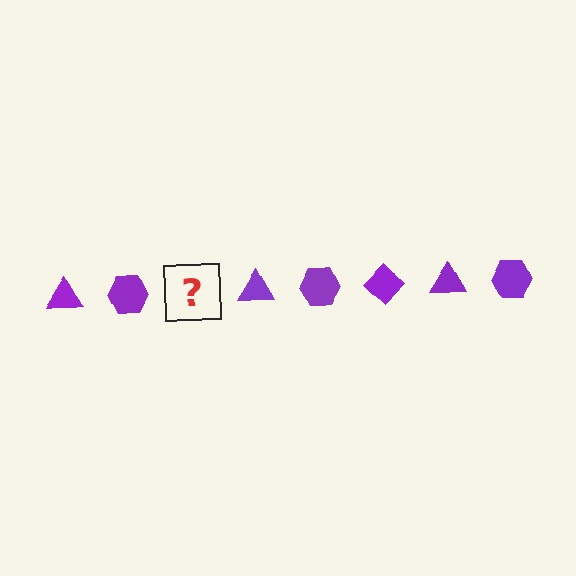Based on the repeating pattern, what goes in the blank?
The blank should be a purple diamond.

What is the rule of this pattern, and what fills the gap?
The rule is that the pattern cycles through triangle, hexagon, diamond shapes in purple. The gap should be filled with a purple diamond.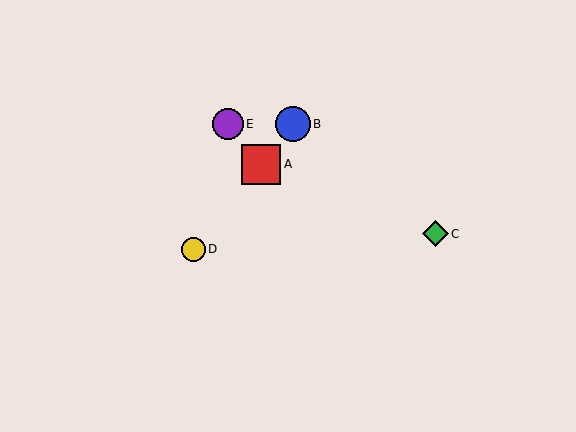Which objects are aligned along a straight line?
Objects A, B, D are aligned along a straight line.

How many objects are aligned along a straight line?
3 objects (A, B, D) are aligned along a straight line.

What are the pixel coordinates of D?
Object D is at (193, 249).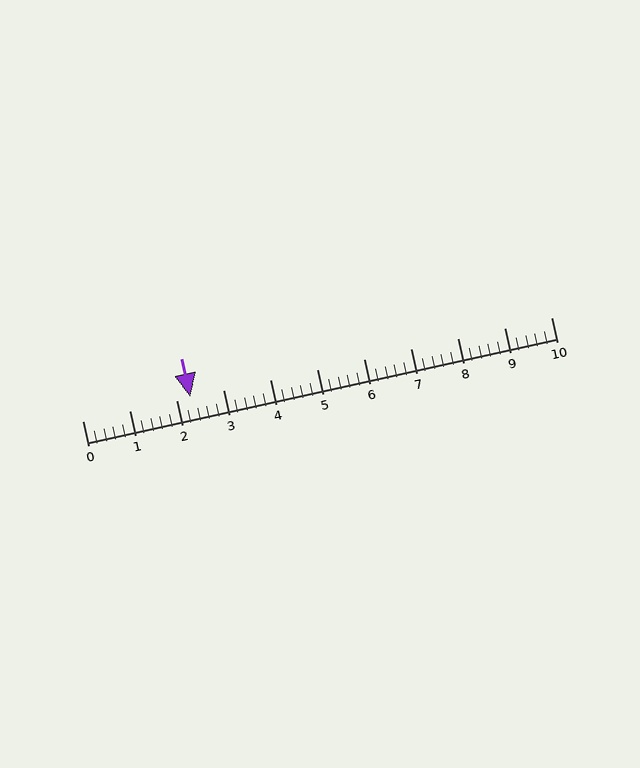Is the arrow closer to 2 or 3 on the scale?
The arrow is closer to 2.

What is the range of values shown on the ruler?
The ruler shows values from 0 to 10.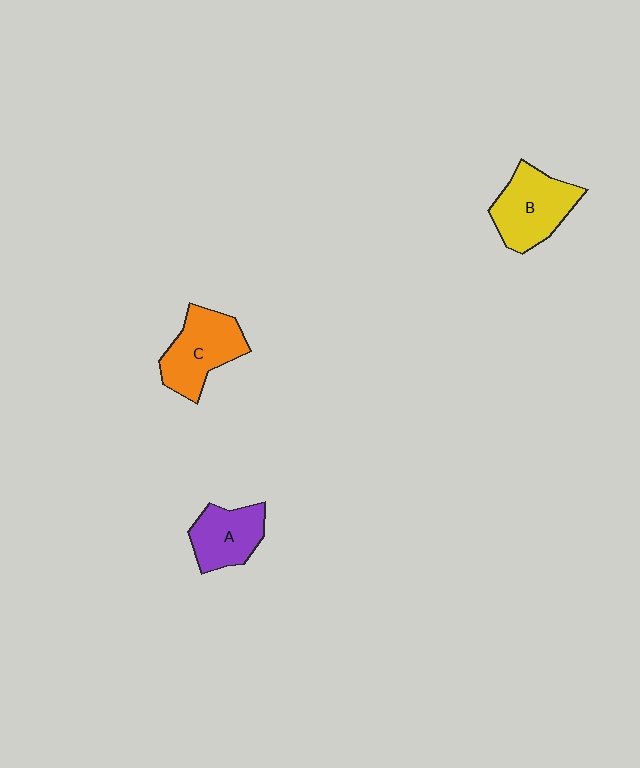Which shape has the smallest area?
Shape A (purple).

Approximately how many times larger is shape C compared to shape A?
Approximately 1.3 times.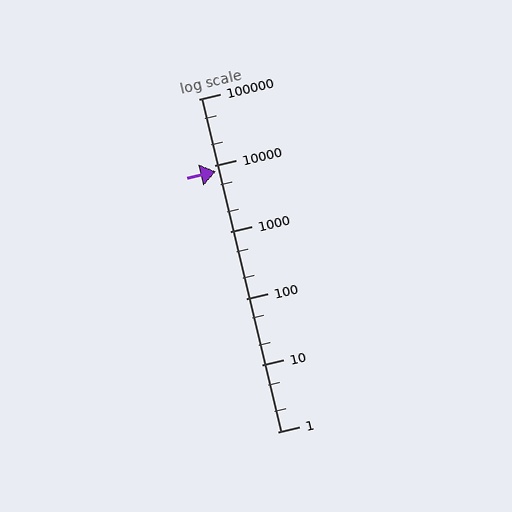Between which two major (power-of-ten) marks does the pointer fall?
The pointer is between 1000 and 10000.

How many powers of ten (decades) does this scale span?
The scale spans 5 decades, from 1 to 100000.